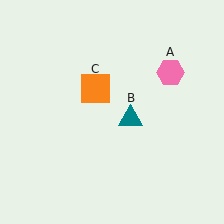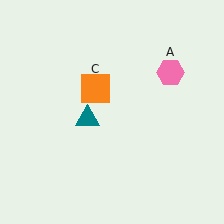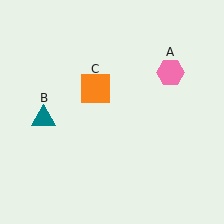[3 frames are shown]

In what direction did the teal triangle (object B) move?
The teal triangle (object B) moved left.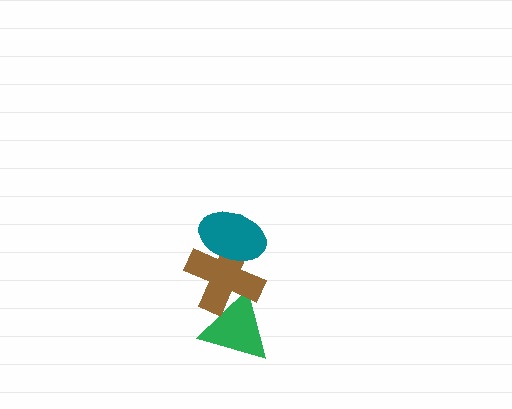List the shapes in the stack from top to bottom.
From top to bottom: the teal ellipse, the brown cross, the green triangle.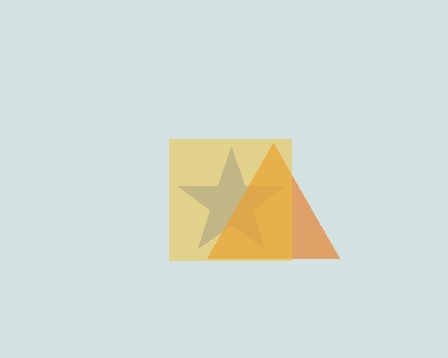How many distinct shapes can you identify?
There are 3 distinct shapes: a blue star, an orange triangle, a yellow square.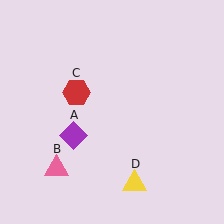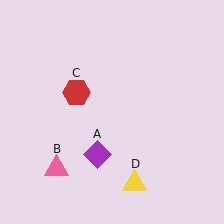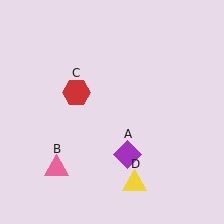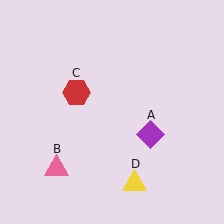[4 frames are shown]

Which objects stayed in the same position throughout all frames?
Pink triangle (object B) and red hexagon (object C) and yellow triangle (object D) remained stationary.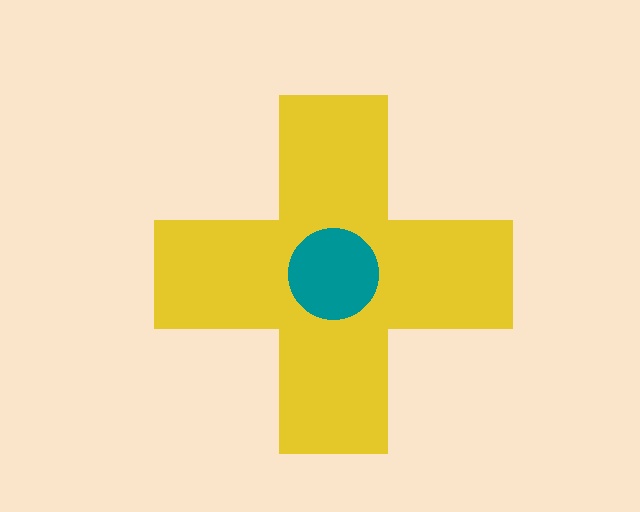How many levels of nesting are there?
2.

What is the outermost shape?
The yellow cross.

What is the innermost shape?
The teal circle.